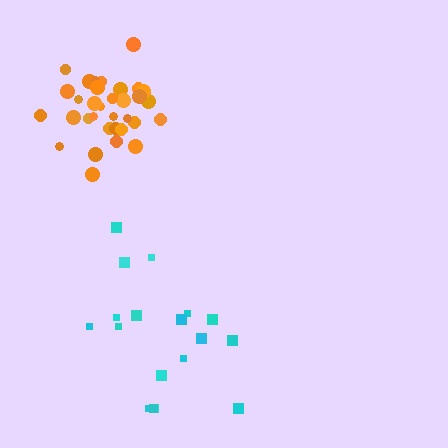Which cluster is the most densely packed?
Orange.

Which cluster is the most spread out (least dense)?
Cyan.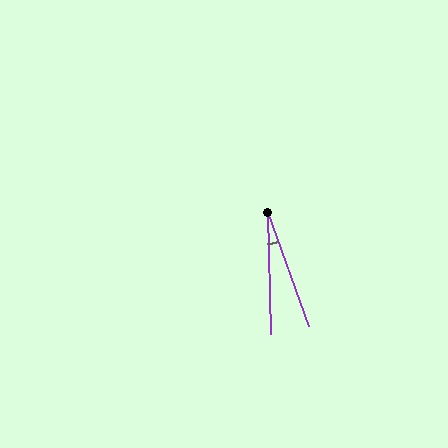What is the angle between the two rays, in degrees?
Approximately 18 degrees.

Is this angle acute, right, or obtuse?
It is acute.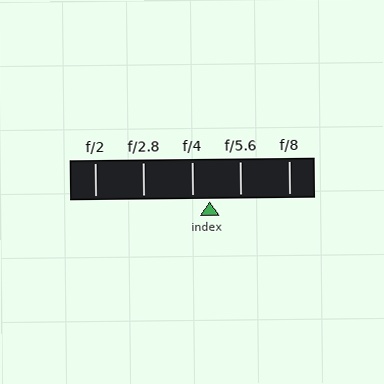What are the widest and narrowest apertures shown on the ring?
The widest aperture shown is f/2 and the narrowest is f/8.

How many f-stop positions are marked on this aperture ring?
There are 5 f-stop positions marked.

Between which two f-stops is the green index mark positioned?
The index mark is between f/4 and f/5.6.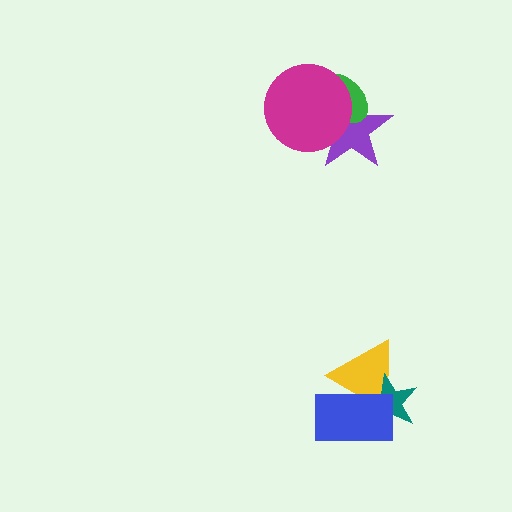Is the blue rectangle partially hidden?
No, no other shape covers it.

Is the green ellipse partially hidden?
Yes, it is partially covered by another shape.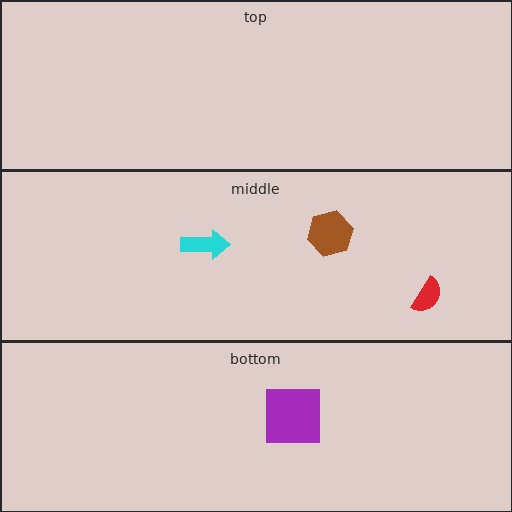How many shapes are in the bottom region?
1.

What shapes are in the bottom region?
The purple square.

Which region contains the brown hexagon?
The middle region.